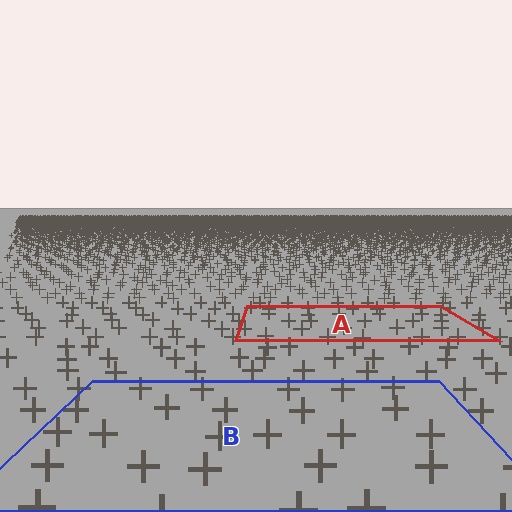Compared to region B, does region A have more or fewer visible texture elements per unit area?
Region A has more texture elements per unit area — they are packed more densely because it is farther away.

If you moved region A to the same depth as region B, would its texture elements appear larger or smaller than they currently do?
They would appear larger. At a closer depth, the same texture elements are projected at a bigger on-screen size.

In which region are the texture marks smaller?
The texture marks are smaller in region A, because it is farther away.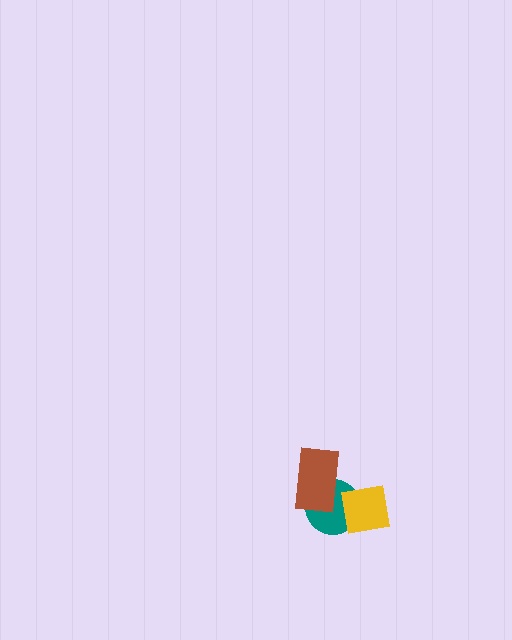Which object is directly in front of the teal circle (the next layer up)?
The brown rectangle is directly in front of the teal circle.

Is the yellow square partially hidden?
No, no other shape covers it.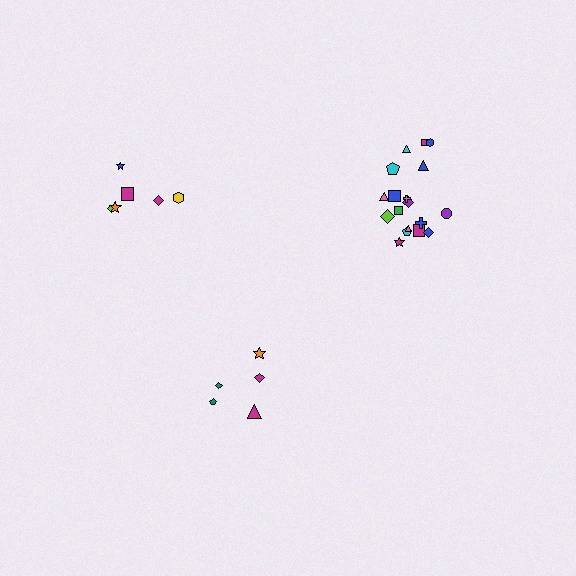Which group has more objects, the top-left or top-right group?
The top-right group.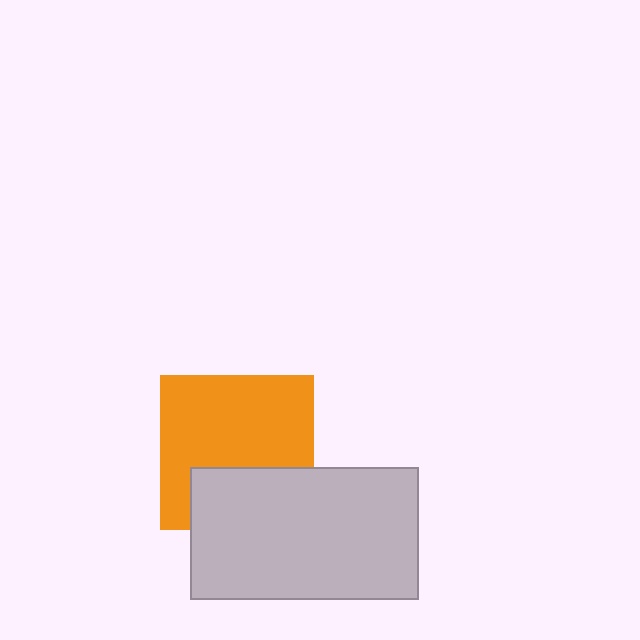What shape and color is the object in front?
The object in front is a light gray rectangle.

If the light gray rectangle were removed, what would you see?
You would see the complete orange square.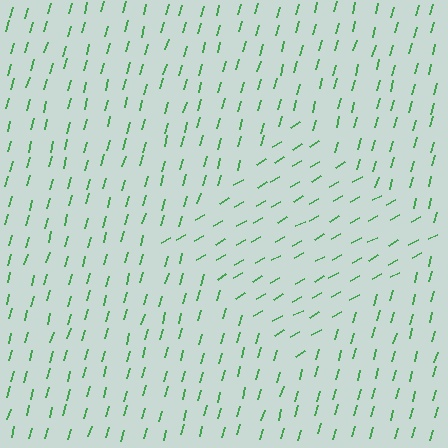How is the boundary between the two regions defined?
The boundary is defined purely by a change in line orientation (approximately 45 degrees difference). All lines are the same color and thickness.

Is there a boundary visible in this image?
Yes, there is a texture boundary formed by a change in line orientation.